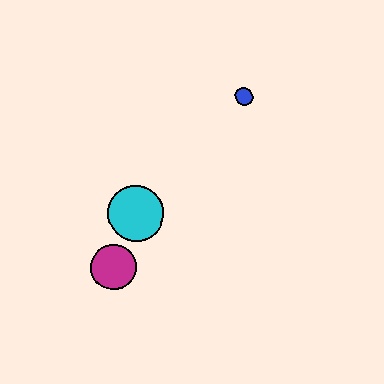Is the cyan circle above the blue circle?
No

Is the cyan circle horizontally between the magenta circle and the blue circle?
Yes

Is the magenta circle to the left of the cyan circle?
Yes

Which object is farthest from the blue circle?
The magenta circle is farthest from the blue circle.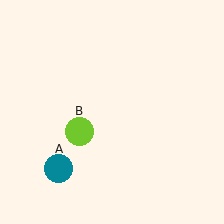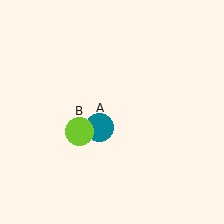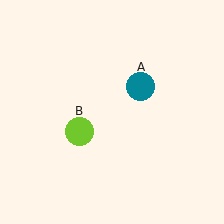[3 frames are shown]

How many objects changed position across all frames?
1 object changed position: teal circle (object A).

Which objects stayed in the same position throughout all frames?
Lime circle (object B) remained stationary.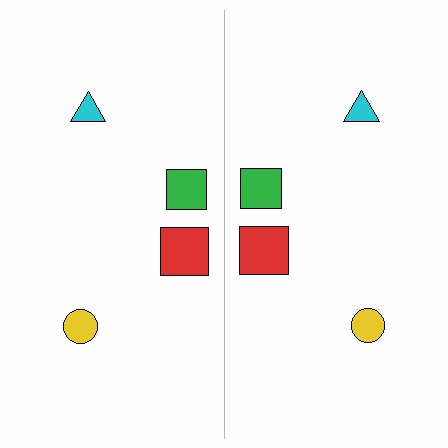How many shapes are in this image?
There are 8 shapes in this image.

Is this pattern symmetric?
Yes, this pattern has bilateral (reflection) symmetry.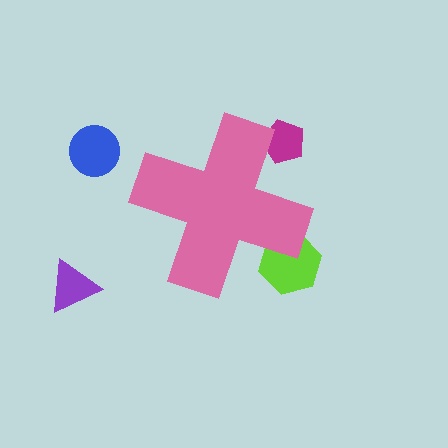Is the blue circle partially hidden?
No, the blue circle is fully visible.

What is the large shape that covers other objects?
A pink cross.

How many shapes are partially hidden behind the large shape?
2 shapes are partially hidden.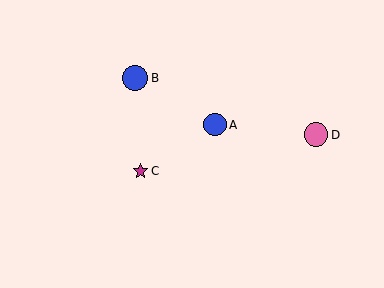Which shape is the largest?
The blue circle (labeled B) is the largest.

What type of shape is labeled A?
Shape A is a blue circle.